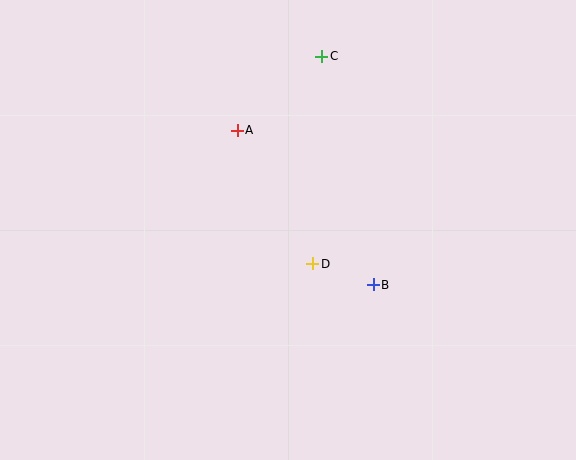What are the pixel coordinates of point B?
Point B is at (373, 285).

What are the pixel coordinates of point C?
Point C is at (322, 56).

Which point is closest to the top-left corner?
Point A is closest to the top-left corner.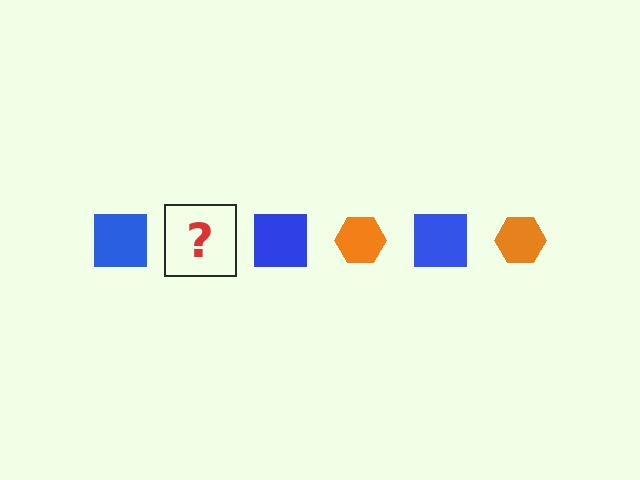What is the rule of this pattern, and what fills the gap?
The rule is that the pattern alternates between blue square and orange hexagon. The gap should be filled with an orange hexagon.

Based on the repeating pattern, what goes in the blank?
The blank should be an orange hexagon.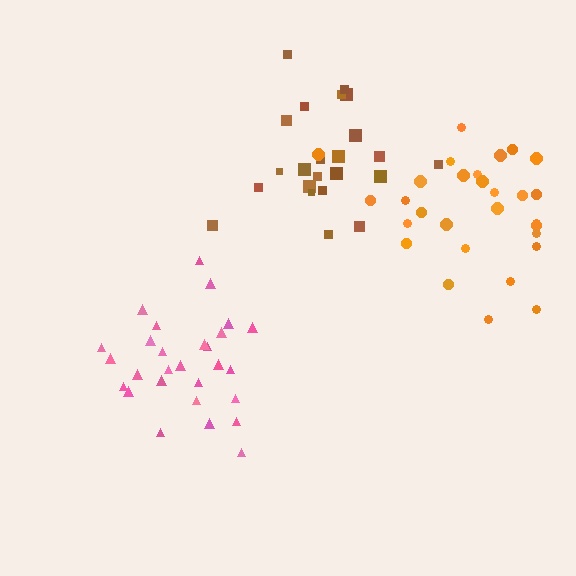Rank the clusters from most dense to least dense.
pink, brown, orange.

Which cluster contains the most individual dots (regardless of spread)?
Orange (29).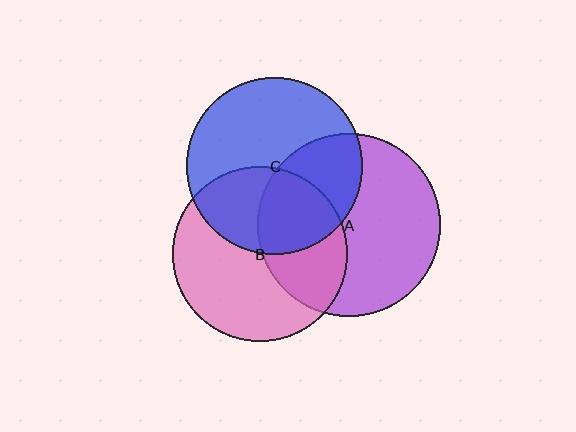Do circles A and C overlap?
Yes.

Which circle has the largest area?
Circle A (purple).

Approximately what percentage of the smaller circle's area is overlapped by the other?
Approximately 35%.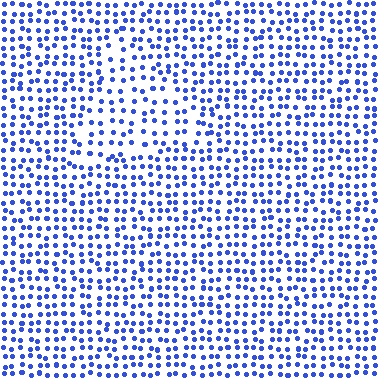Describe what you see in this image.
The image contains small blue elements arranged at two different densities. A triangle-shaped region is visible where the elements are less densely packed than the surrounding area.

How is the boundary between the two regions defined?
The boundary is defined by a change in element density (approximately 1.5x ratio). All elements are the same color, size, and shape.